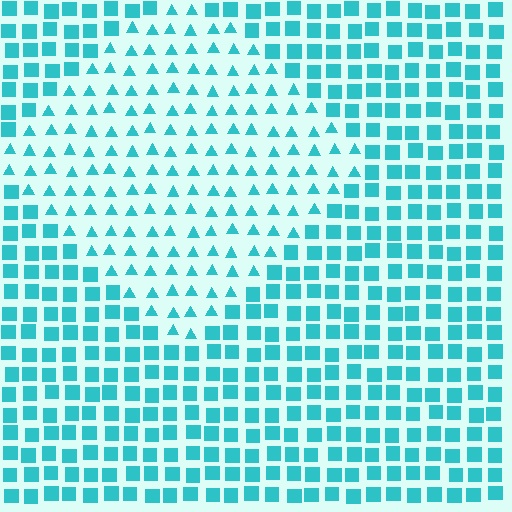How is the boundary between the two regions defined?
The boundary is defined by a change in element shape: triangles inside vs. squares outside. All elements share the same color and spacing.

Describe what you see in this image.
The image is filled with small cyan elements arranged in a uniform grid. A diamond-shaped region contains triangles, while the surrounding area contains squares. The boundary is defined purely by the change in element shape.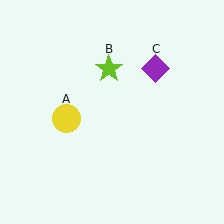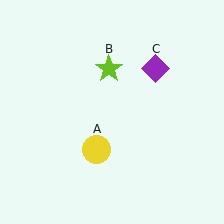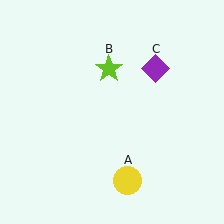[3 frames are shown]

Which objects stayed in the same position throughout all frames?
Lime star (object B) and purple diamond (object C) remained stationary.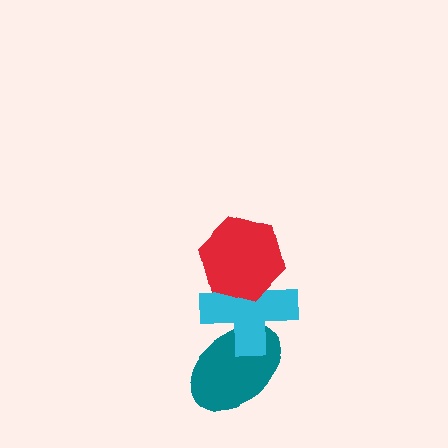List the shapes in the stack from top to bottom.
From top to bottom: the red hexagon, the cyan cross, the teal ellipse.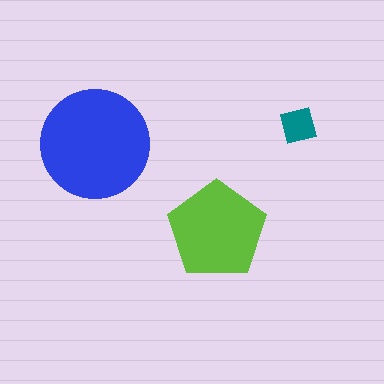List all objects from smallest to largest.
The teal square, the lime pentagon, the blue circle.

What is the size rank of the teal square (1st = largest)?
3rd.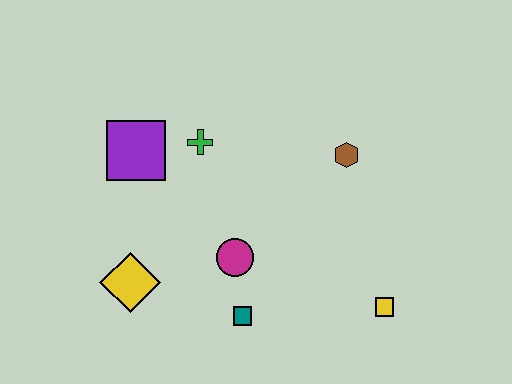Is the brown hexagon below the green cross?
Yes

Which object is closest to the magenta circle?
The teal square is closest to the magenta circle.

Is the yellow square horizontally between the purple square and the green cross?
No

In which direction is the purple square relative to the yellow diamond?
The purple square is above the yellow diamond.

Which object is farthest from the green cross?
The yellow square is farthest from the green cross.